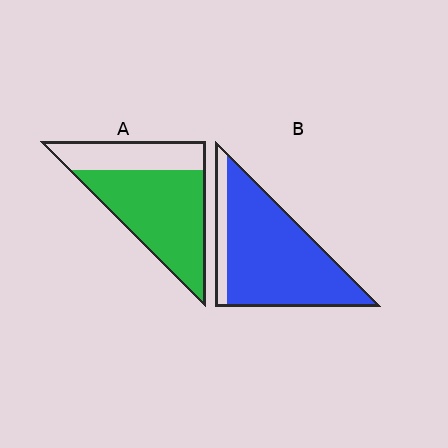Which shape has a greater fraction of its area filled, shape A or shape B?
Shape B.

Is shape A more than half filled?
Yes.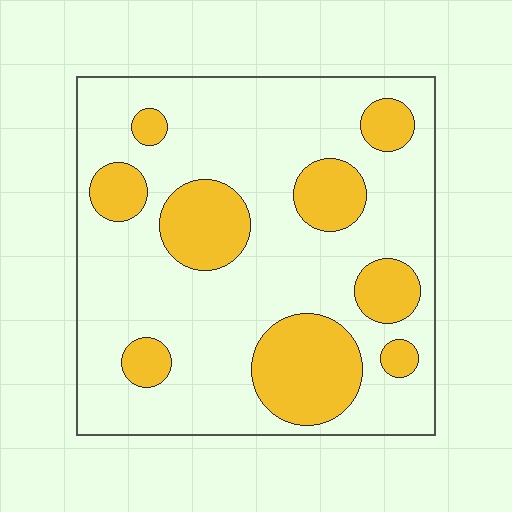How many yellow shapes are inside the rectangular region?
9.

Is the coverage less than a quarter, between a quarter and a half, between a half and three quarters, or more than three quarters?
Between a quarter and a half.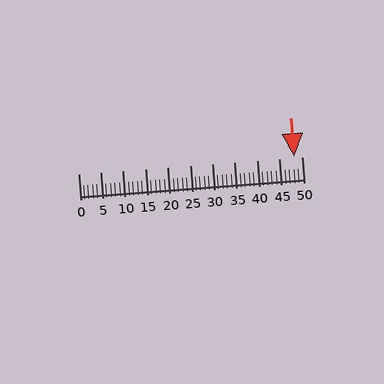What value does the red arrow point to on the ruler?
The red arrow points to approximately 48.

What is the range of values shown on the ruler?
The ruler shows values from 0 to 50.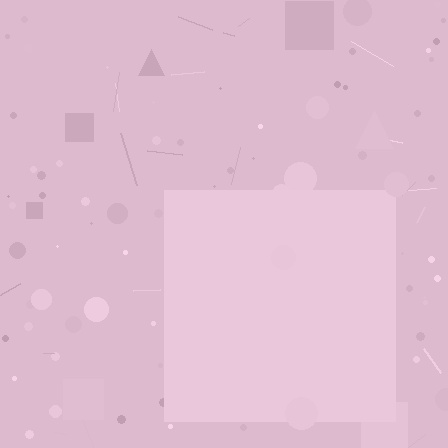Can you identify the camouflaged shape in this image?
The camouflaged shape is a square.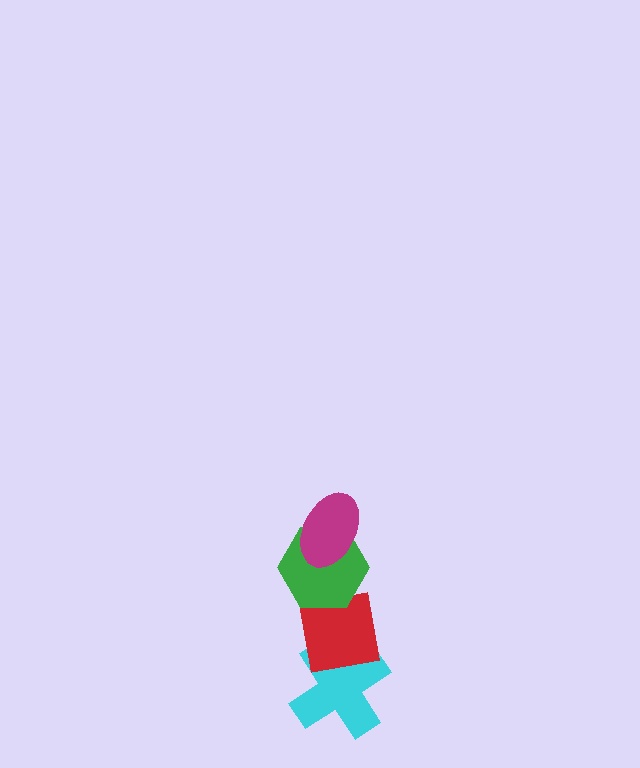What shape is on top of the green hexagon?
The magenta ellipse is on top of the green hexagon.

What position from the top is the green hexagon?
The green hexagon is 2nd from the top.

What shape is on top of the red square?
The green hexagon is on top of the red square.